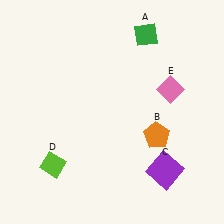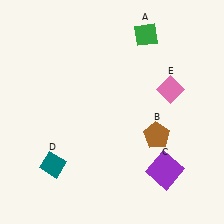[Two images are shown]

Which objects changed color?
B changed from orange to brown. D changed from lime to teal.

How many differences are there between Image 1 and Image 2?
There are 2 differences between the two images.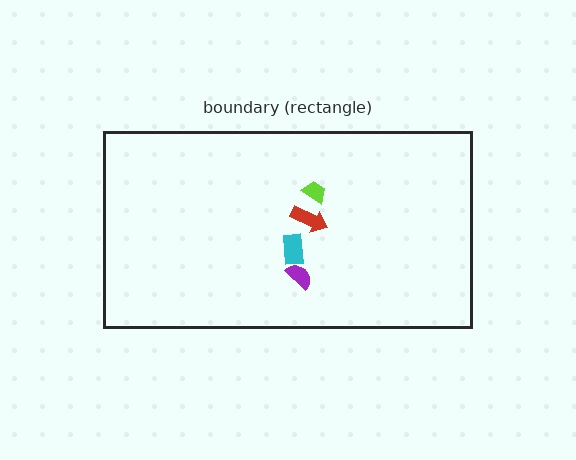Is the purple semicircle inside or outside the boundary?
Inside.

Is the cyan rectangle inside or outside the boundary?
Inside.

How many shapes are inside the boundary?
4 inside, 0 outside.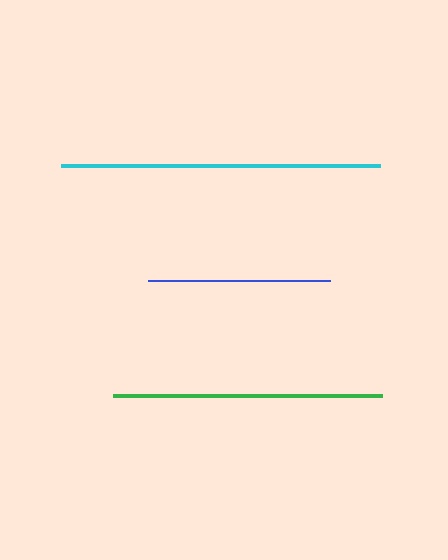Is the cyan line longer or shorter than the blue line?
The cyan line is longer than the blue line.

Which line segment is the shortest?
The blue line is the shortest at approximately 181 pixels.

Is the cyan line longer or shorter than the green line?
The cyan line is longer than the green line.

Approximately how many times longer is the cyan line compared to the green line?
The cyan line is approximately 1.2 times the length of the green line.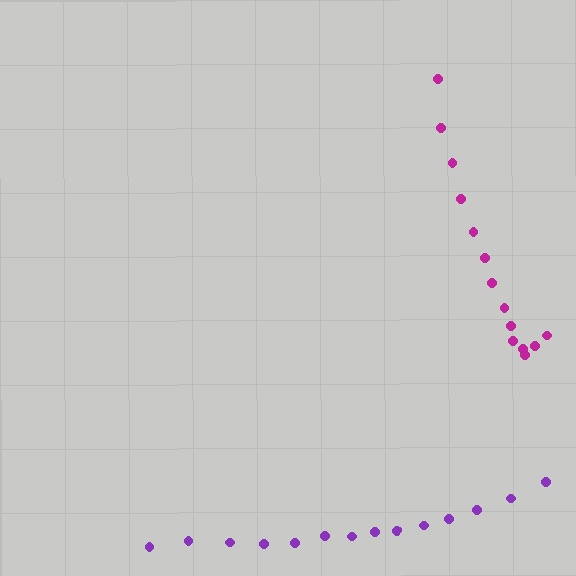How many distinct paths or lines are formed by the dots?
There are 2 distinct paths.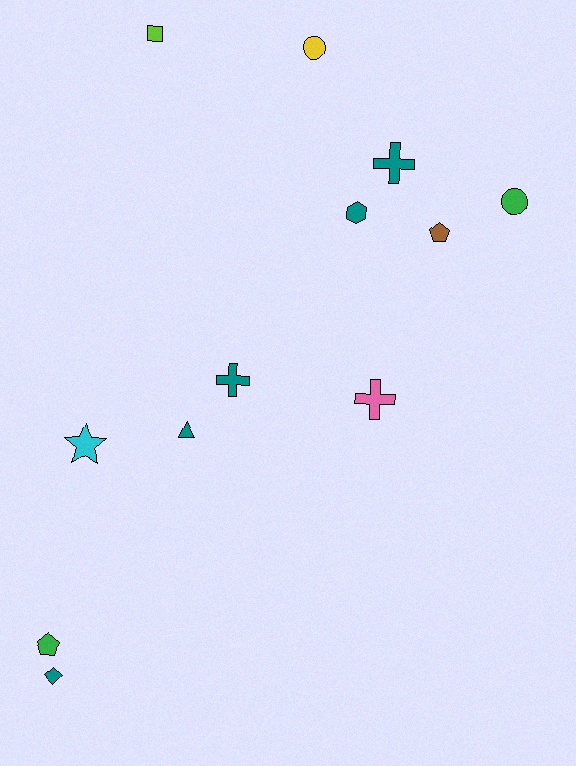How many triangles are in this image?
There is 1 triangle.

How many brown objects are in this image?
There is 1 brown object.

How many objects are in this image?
There are 12 objects.